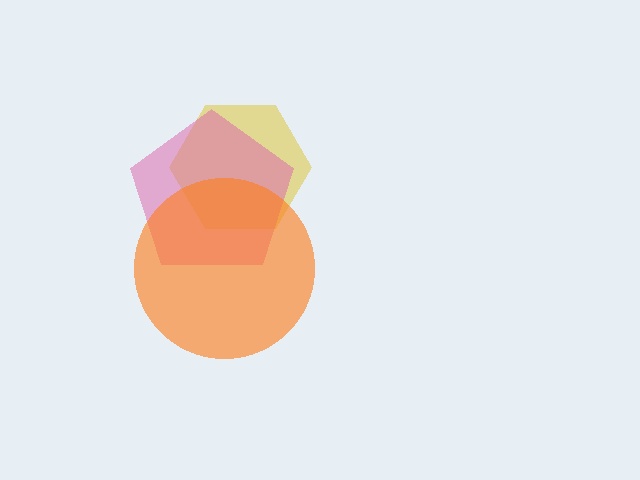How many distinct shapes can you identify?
There are 3 distinct shapes: a yellow hexagon, a pink pentagon, an orange circle.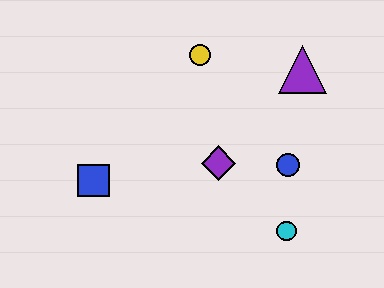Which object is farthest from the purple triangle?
The blue square is farthest from the purple triangle.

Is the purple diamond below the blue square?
No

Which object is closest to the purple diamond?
The blue circle is closest to the purple diamond.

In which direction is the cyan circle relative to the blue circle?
The cyan circle is below the blue circle.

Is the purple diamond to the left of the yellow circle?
No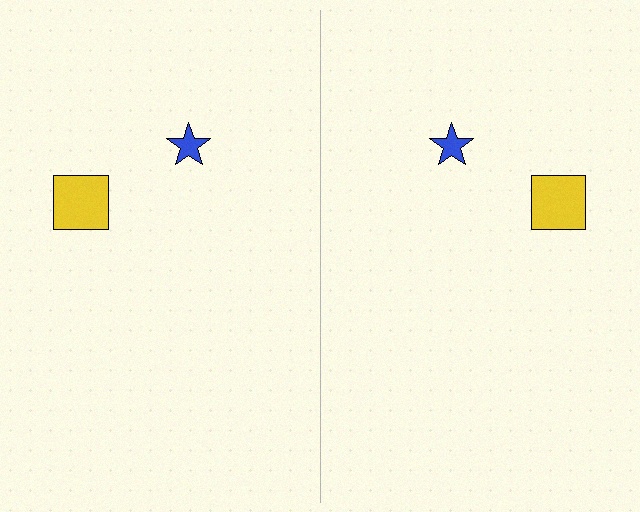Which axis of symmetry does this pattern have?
The pattern has a vertical axis of symmetry running through the center of the image.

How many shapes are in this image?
There are 4 shapes in this image.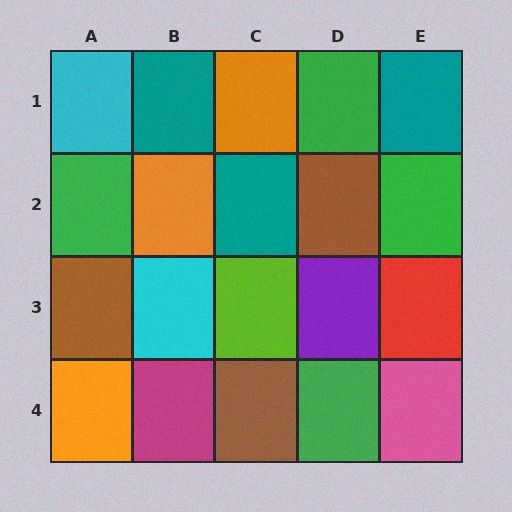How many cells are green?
4 cells are green.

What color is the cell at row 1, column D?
Green.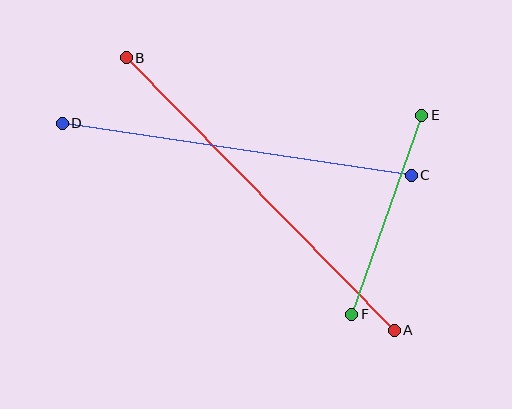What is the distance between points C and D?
The distance is approximately 353 pixels.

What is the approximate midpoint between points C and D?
The midpoint is at approximately (237, 149) pixels.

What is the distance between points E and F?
The distance is approximately 211 pixels.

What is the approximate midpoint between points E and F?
The midpoint is at approximately (387, 215) pixels.